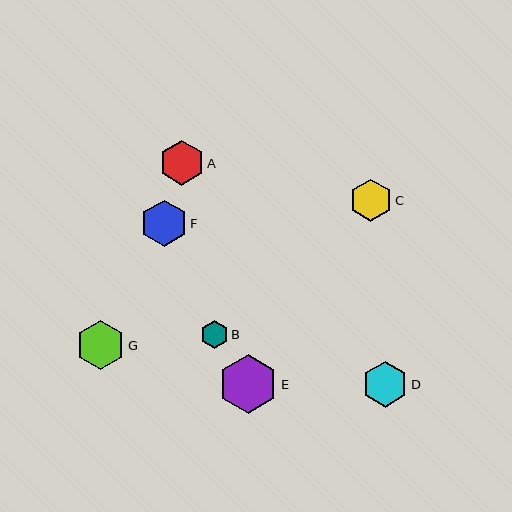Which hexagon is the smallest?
Hexagon B is the smallest with a size of approximately 28 pixels.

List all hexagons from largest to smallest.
From largest to smallest: E, G, F, D, A, C, B.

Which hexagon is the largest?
Hexagon E is the largest with a size of approximately 59 pixels.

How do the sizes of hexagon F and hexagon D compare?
Hexagon F and hexagon D are approximately the same size.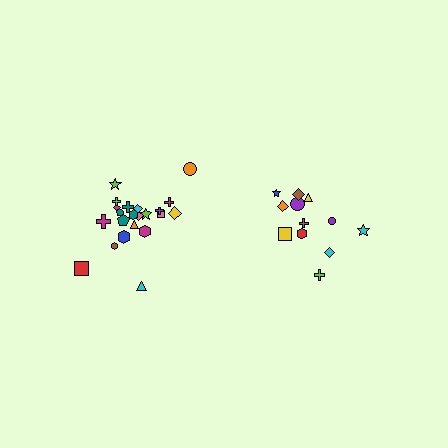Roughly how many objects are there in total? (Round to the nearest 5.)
Roughly 35 objects in total.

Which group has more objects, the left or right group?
The left group.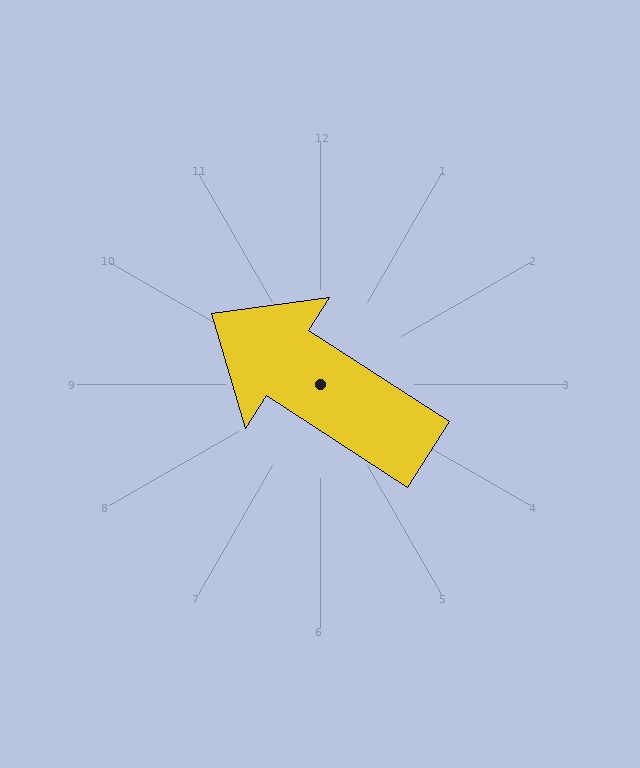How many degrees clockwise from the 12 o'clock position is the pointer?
Approximately 303 degrees.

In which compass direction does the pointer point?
Northwest.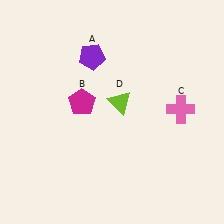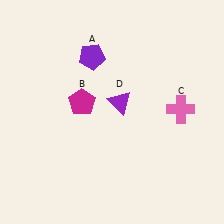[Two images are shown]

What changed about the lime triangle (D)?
In Image 1, D is lime. In Image 2, it changed to purple.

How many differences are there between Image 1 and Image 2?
There is 1 difference between the two images.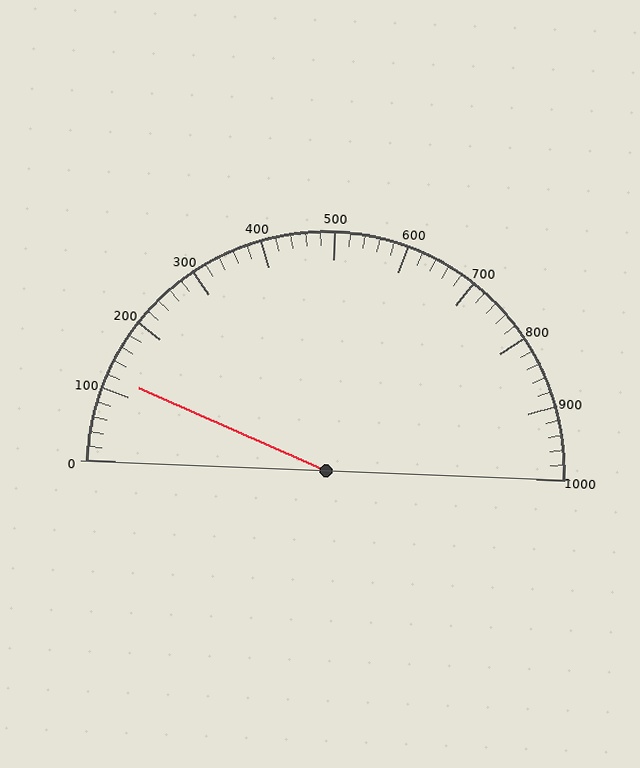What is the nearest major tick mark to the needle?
The nearest major tick mark is 100.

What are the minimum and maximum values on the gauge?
The gauge ranges from 0 to 1000.